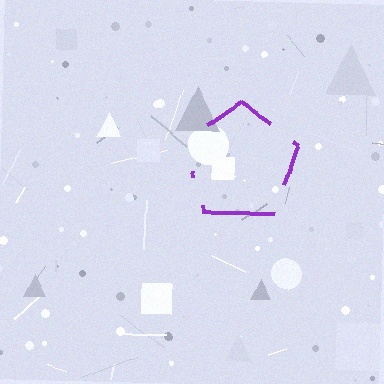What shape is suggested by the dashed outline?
The dashed outline suggests a pentagon.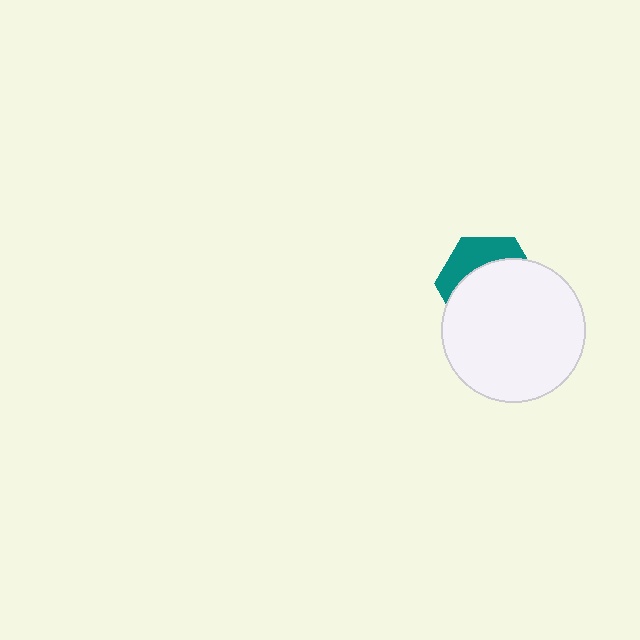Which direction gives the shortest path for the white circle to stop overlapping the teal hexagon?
Moving down gives the shortest separation.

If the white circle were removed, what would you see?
You would see the complete teal hexagon.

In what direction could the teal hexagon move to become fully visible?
The teal hexagon could move up. That would shift it out from behind the white circle entirely.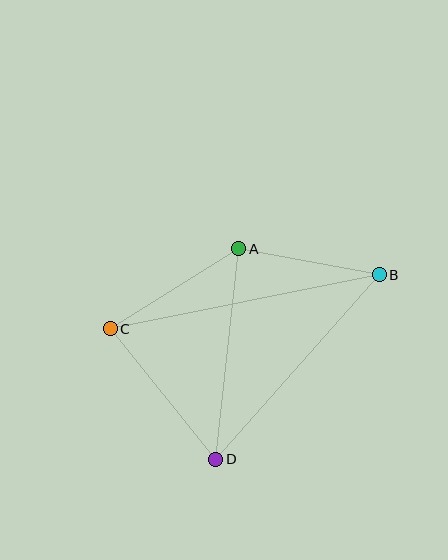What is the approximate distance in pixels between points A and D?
The distance between A and D is approximately 212 pixels.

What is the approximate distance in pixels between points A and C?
The distance between A and C is approximately 151 pixels.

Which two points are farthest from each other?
Points B and C are farthest from each other.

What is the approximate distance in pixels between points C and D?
The distance between C and D is approximately 168 pixels.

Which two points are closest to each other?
Points A and B are closest to each other.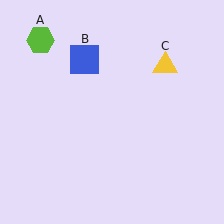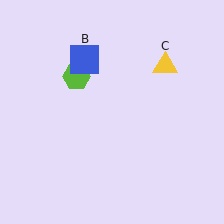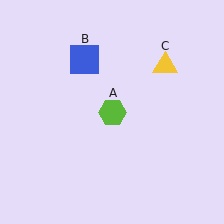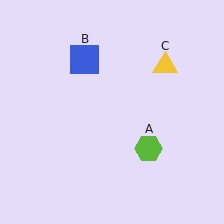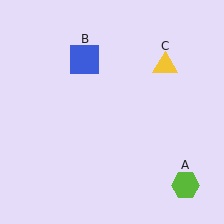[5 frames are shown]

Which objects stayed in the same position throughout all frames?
Blue square (object B) and yellow triangle (object C) remained stationary.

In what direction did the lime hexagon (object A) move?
The lime hexagon (object A) moved down and to the right.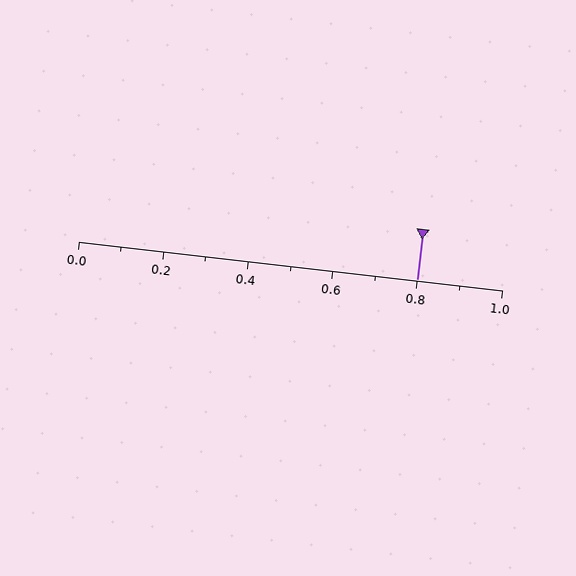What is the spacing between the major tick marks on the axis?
The major ticks are spaced 0.2 apart.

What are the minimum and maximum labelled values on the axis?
The axis runs from 0.0 to 1.0.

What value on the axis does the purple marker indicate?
The marker indicates approximately 0.8.